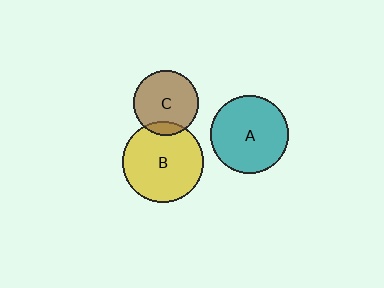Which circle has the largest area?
Circle B (yellow).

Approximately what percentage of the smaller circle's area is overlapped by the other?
Approximately 15%.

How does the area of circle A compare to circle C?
Approximately 1.4 times.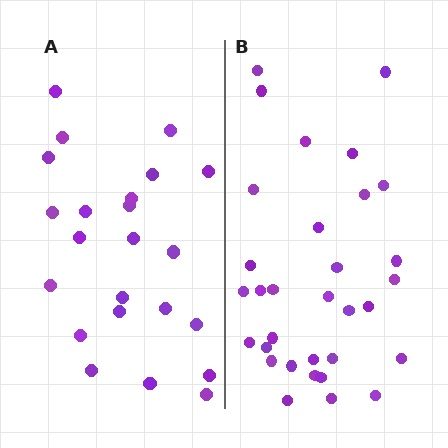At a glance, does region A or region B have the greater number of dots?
Region B (the right region) has more dots.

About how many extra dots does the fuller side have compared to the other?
Region B has roughly 8 or so more dots than region A.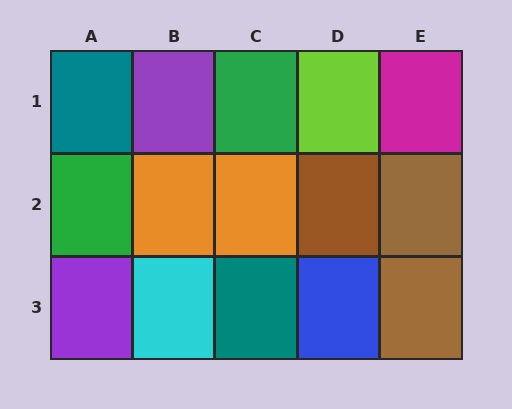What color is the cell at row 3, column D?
Blue.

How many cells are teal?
2 cells are teal.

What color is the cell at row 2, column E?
Brown.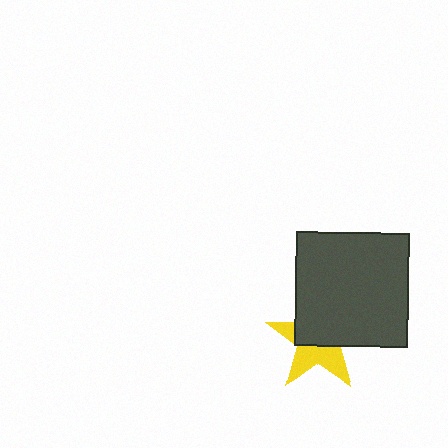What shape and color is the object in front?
The object in front is a dark gray square.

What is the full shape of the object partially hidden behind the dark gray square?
The partially hidden object is a yellow star.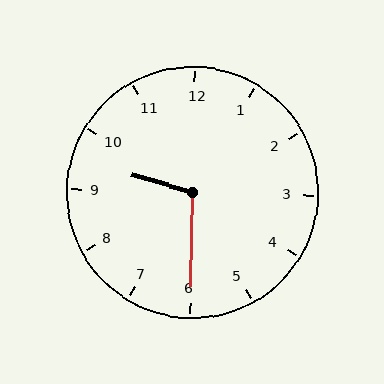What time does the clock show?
9:30.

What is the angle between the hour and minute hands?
Approximately 105 degrees.